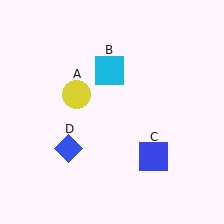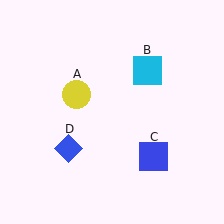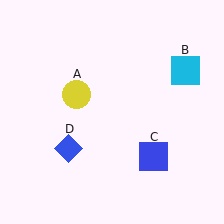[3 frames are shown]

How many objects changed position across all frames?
1 object changed position: cyan square (object B).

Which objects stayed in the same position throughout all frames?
Yellow circle (object A) and blue square (object C) and blue diamond (object D) remained stationary.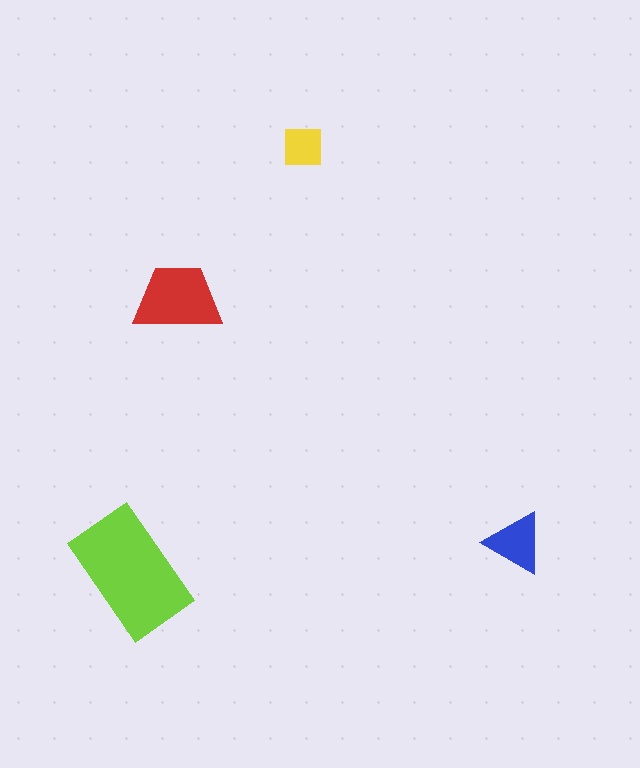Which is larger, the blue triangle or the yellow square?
The blue triangle.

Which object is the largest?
The lime rectangle.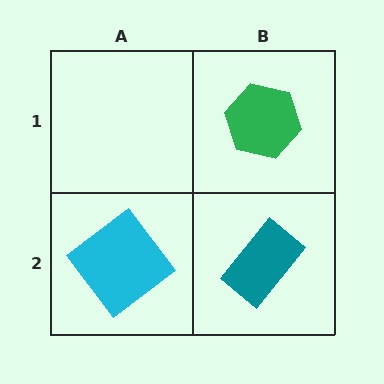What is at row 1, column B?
A green hexagon.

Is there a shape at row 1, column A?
No, that cell is empty.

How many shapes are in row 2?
2 shapes.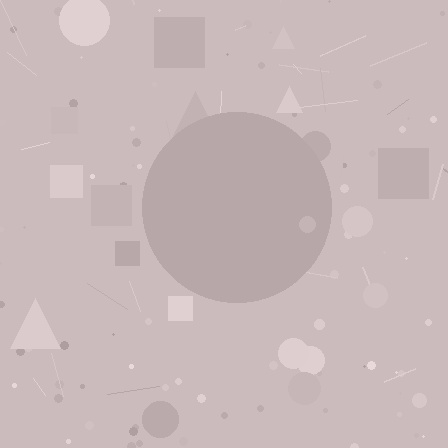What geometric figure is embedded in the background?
A circle is embedded in the background.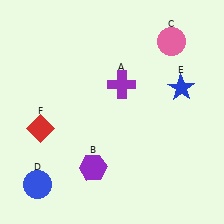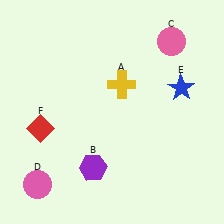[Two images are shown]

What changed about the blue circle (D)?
In Image 1, D is blue. In Image 2, it changed to pink.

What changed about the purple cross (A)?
In Image 1, A is purple. In Image 2, it changed to yellow.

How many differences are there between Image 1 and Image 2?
There are 2 differences between the two images.